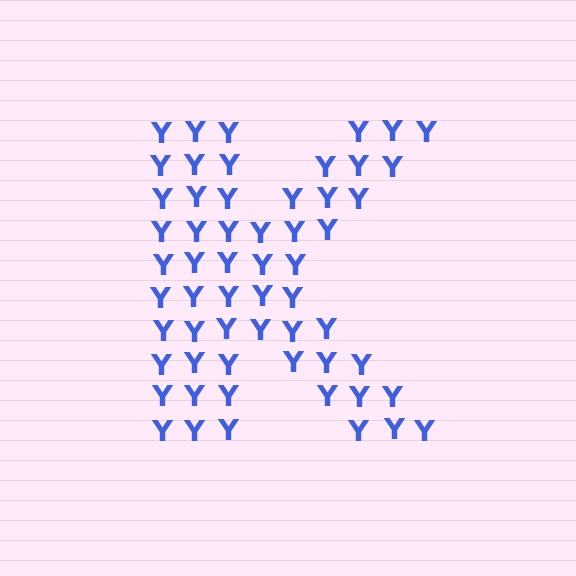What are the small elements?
The small elements are letter Y's.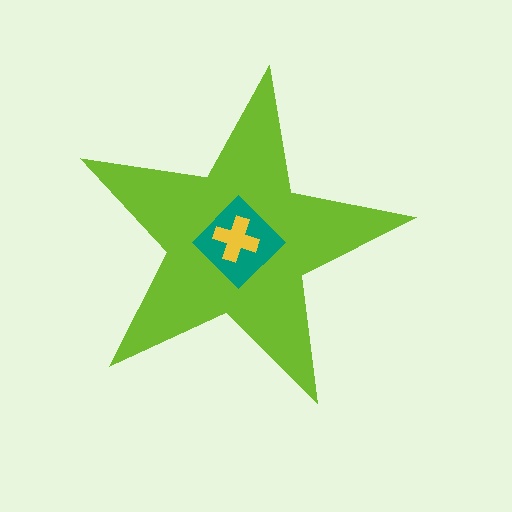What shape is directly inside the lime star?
The teal diamond.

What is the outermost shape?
The lime star.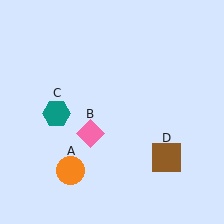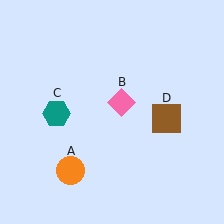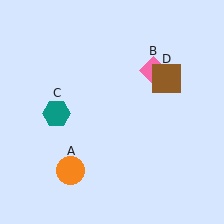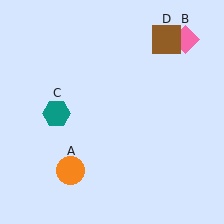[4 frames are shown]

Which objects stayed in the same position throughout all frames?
Orange circle (object A) and teal hexagon (object C) remained stationary.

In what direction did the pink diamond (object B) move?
The pink diamond (object B) moved up and to the right.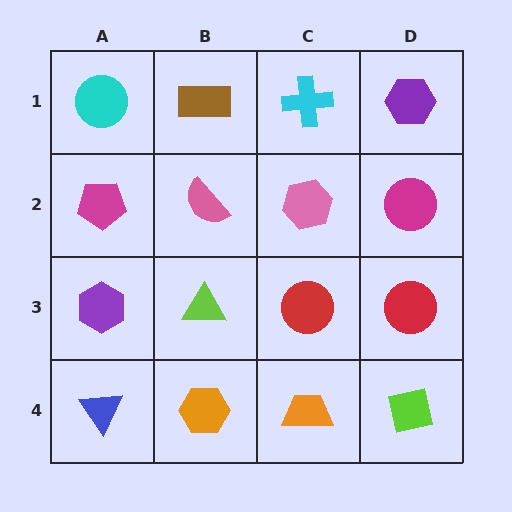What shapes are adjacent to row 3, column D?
A magenta circle (row 2, column D), a lime square (row 4, column D), a red circle (row 3, column C).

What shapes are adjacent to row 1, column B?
A pink semicircle (row 2, column B), a cyan circle (row 1, column A), a cyan cross (row 1, column C).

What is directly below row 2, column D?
A red circle.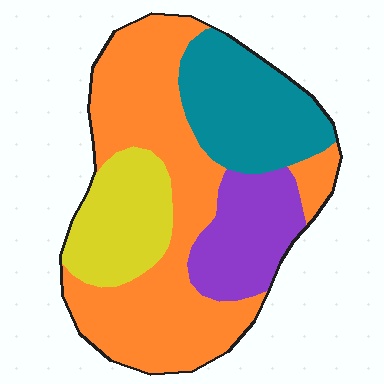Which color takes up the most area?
Orange, at roughly 45%.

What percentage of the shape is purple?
Purple covers around 15% of the shape.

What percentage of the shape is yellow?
Yellow takes up about one sixth (1/6) of the shape.